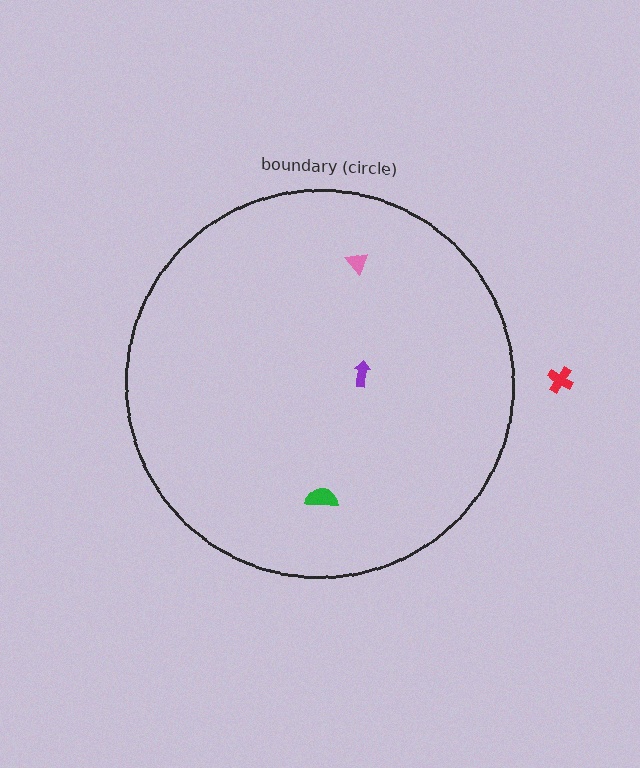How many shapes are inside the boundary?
3 inside, 1 outside.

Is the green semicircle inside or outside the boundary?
Inside.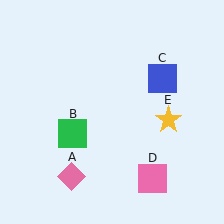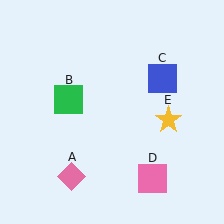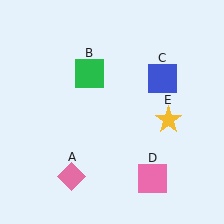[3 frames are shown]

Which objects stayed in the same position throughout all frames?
Pink diamond (object A) and blue square (object C) and pink square (object D) and yellow star (object E) remained stationary.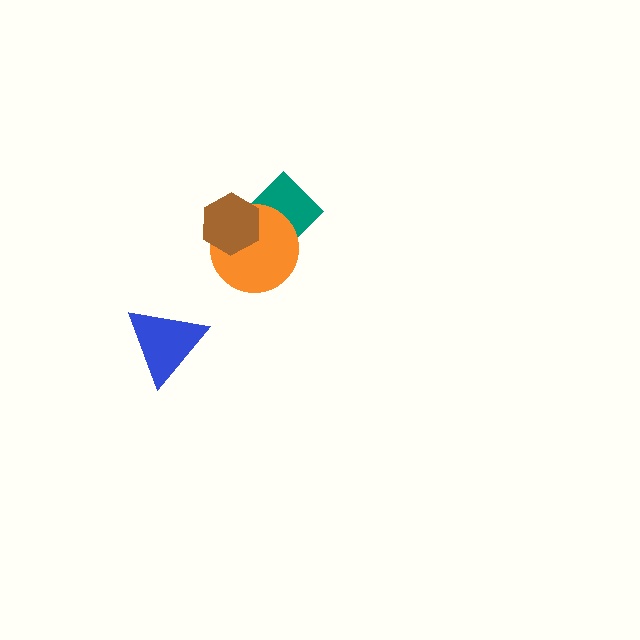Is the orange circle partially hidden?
Yes, it is partially covered by another shape.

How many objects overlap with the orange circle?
2 objects overlap with the orange circle.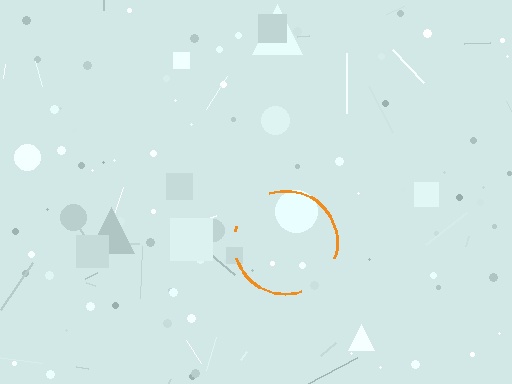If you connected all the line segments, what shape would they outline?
They would outline a circle.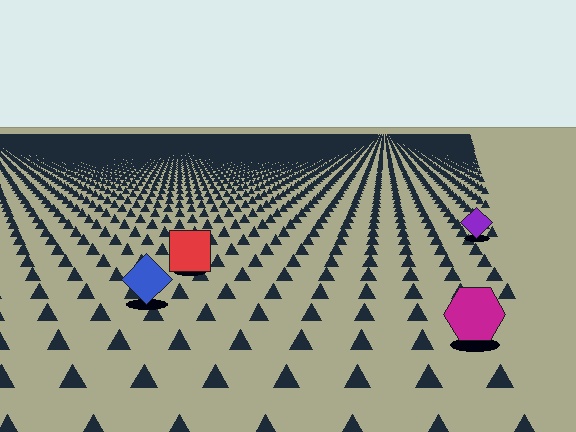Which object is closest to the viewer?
The magenta hexagon is closest. The texture marks near it are larger and more spread out.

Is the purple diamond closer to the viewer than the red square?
No. The red square is closer — you can tell from the texture gradient: the ground texture is coarser near it.